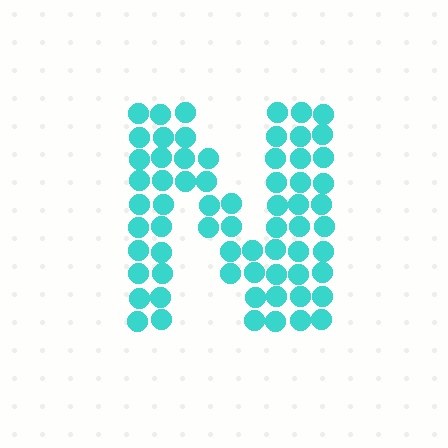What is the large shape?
The large shape is the letter N.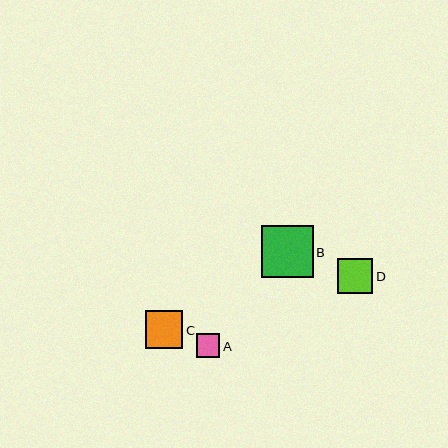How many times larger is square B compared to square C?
Square B is approximately 1.4 times the size of square C.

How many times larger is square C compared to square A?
Square C is approximately 1.6 times the size of square A.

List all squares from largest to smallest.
From largest to smallest: B, C, D, A.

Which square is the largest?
Square B is the largest with a size of approximately 52 pixels.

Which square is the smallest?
Square A is the smallest with a size of approximately 24 pixels.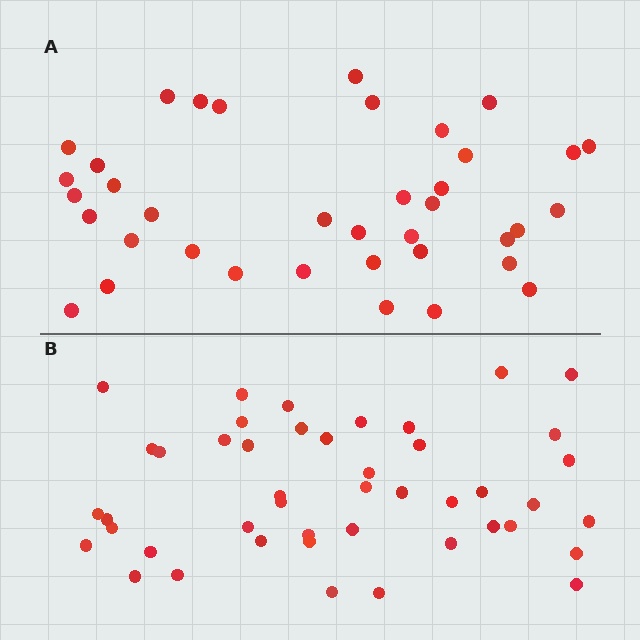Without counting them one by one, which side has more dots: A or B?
Region B (the bottom region) has more dots.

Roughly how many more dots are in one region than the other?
Region B has roughly 8 or so more dots than region A.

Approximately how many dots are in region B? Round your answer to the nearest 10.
About 40 dots. (The exact count is 45, which rounds to 40.)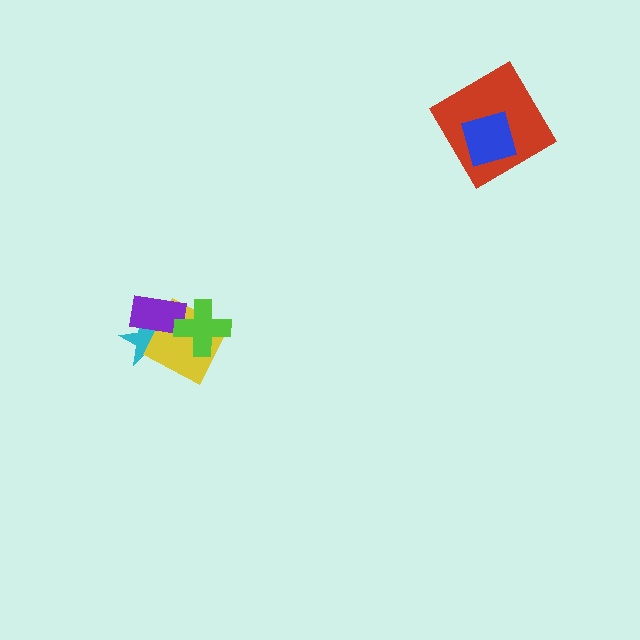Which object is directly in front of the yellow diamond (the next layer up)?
The purple rectangle is directly in front of the yellow diamond.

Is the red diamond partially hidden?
Yes, it is partially covered by another shape.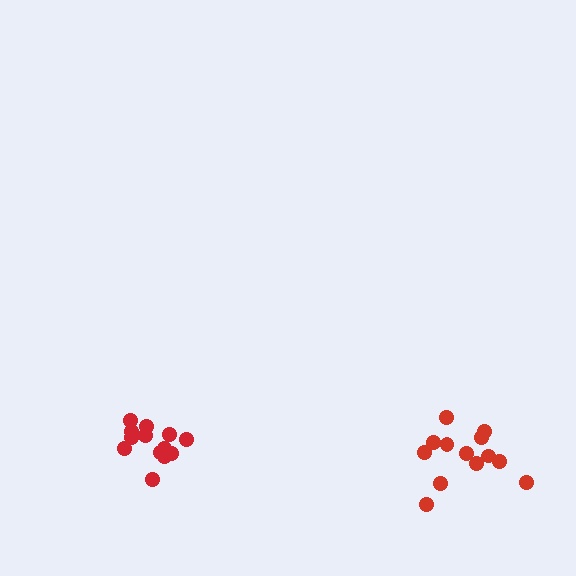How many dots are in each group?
Group 1: 13 dots, Group 2: 14 dots (27 total).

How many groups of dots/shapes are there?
There are 2 groups.